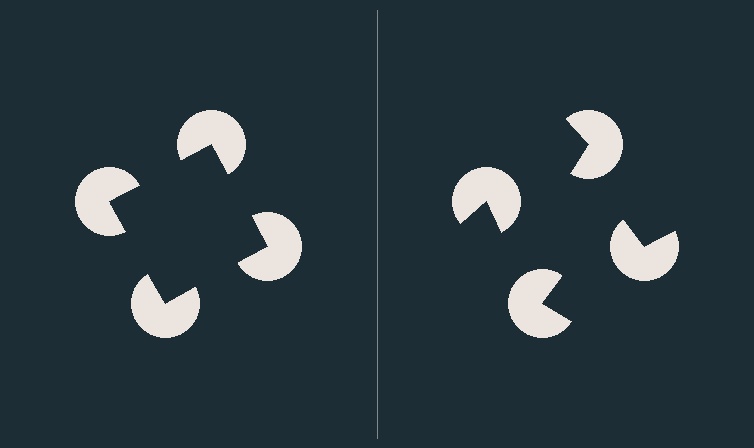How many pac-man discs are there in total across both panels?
8 — 4 on each side.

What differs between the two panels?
The pac-man discs are positioned identically on both sides; only the wedge orientations differ. On the left they align to a square; on the right they are misaligned.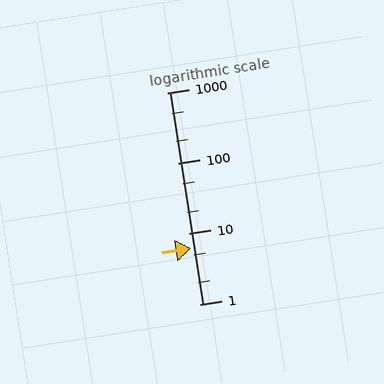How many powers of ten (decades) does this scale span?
The scale spans 3 decades, from 1 to 1000.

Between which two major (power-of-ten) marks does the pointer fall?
The pointer is between 1 and 10.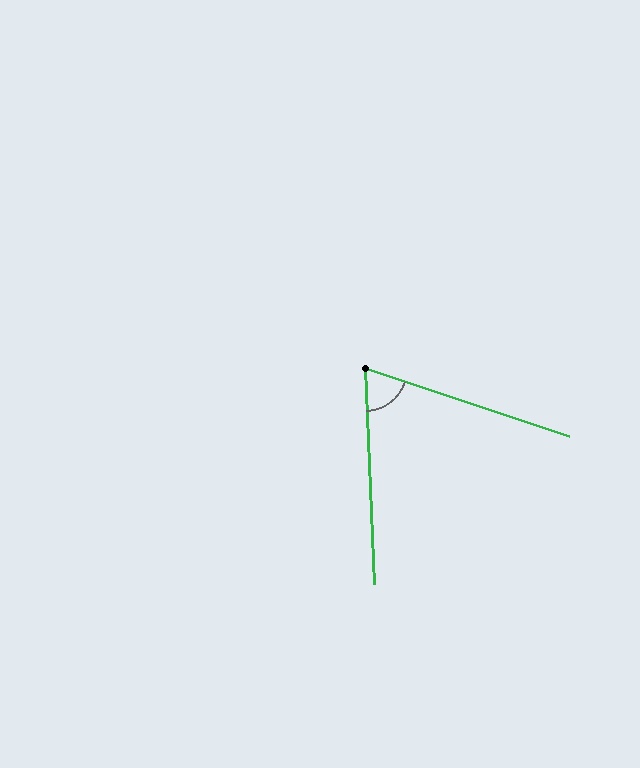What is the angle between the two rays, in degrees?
Approximately 69 degrees.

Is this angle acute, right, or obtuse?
It is acute.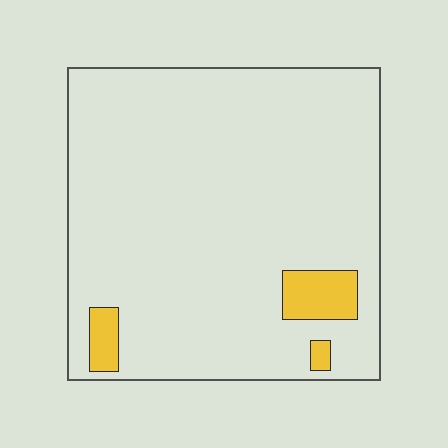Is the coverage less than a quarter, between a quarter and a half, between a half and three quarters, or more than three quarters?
Less than a quarter.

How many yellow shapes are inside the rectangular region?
3.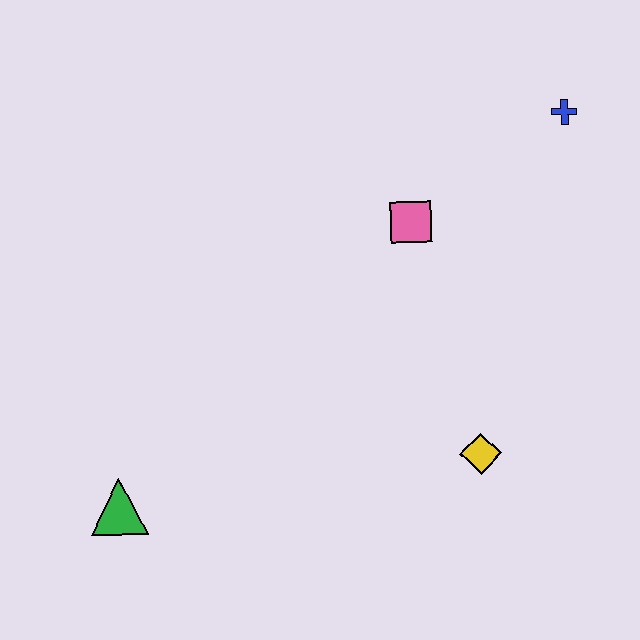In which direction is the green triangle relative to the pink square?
The green triangle is to the left of the pink square.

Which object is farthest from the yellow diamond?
The green triangle is farthest from the yellow diamond.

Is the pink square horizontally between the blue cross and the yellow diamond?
No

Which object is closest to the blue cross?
The pink square is closest to the blue cross.